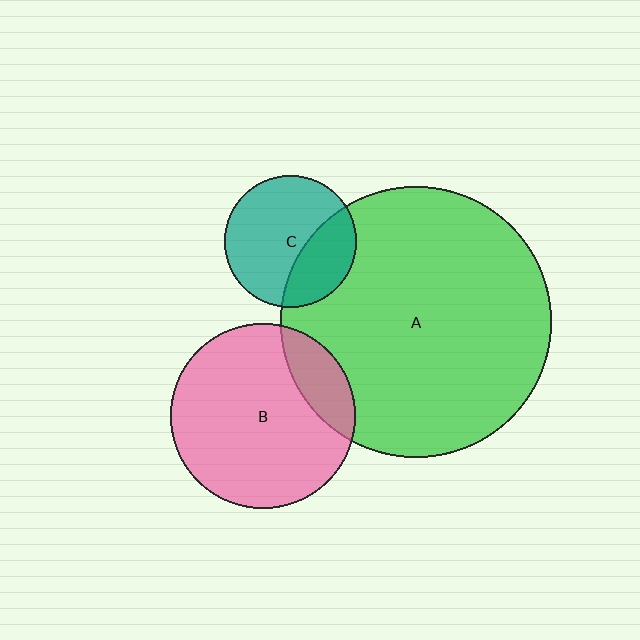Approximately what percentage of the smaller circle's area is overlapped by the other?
Approximately 15%.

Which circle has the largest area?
Circle A (green).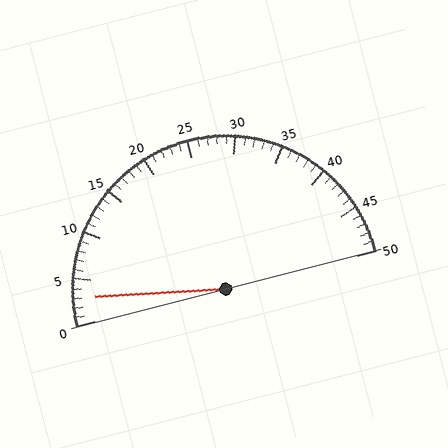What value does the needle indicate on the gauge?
The needle indicates approximately 3.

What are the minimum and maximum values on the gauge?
The gauge ranges from 0 to 50.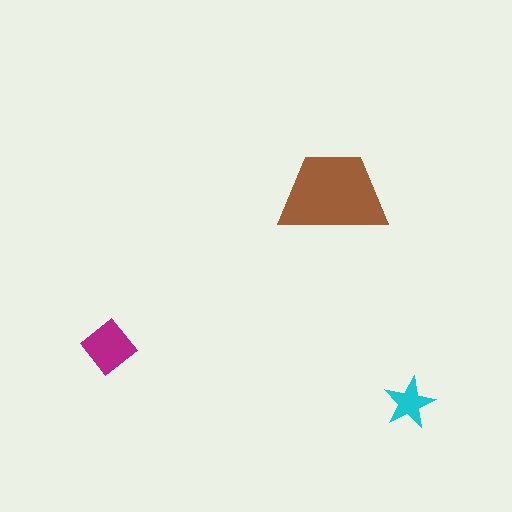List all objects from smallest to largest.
The cyan star, the magenta diamond, the brown trapezoid.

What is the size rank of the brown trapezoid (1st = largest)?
1st.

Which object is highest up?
The brown trapezoid is topmost.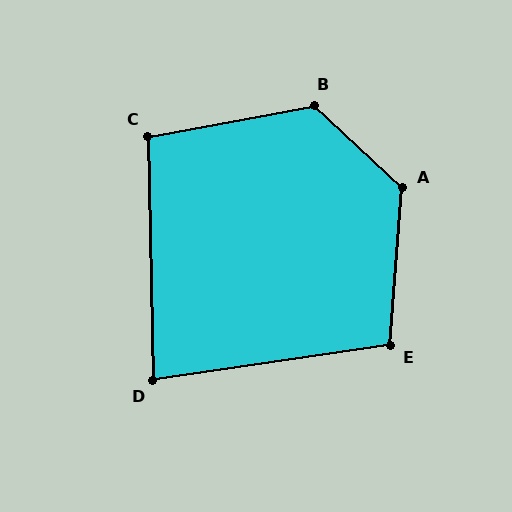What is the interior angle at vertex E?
Approximately 102 degrees (obtuse).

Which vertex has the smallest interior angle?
D, at approximately 83 degrees.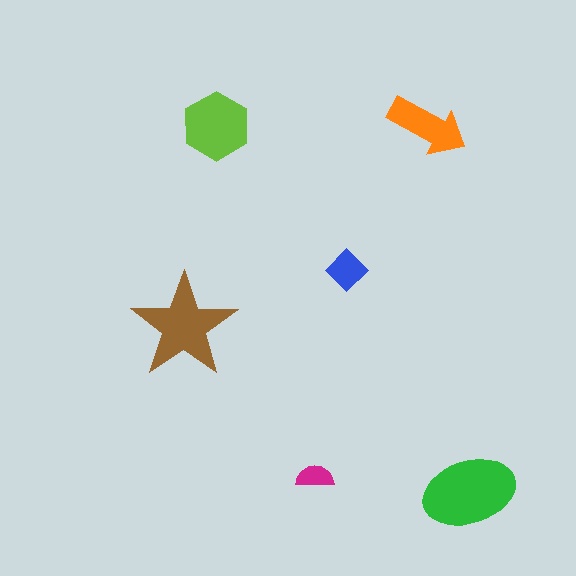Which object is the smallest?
The magenta semicircle.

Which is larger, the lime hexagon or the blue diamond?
The lime hexagon.